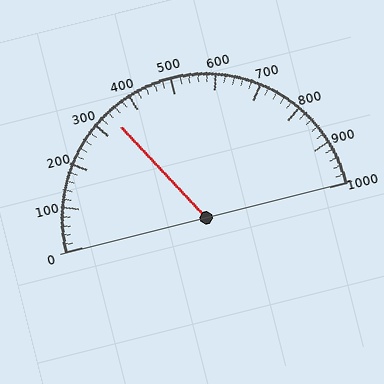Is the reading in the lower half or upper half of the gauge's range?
The reading is in the lower half of the range (0 to 1000).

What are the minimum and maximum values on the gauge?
The gauge ranges from 0 to 1000.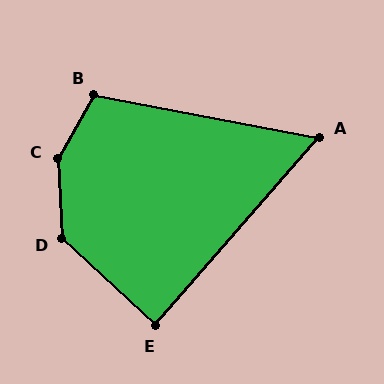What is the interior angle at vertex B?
Approximately 109 degrees (obtuse).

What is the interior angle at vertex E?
Approximately 88 degrees (approximately right).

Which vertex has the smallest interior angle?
A, at approximately 60 degrees.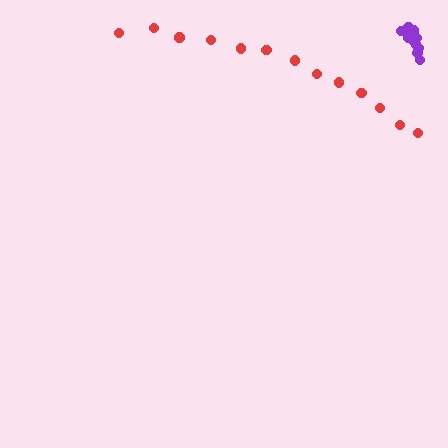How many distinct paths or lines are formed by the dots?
There are 2 distinct paths.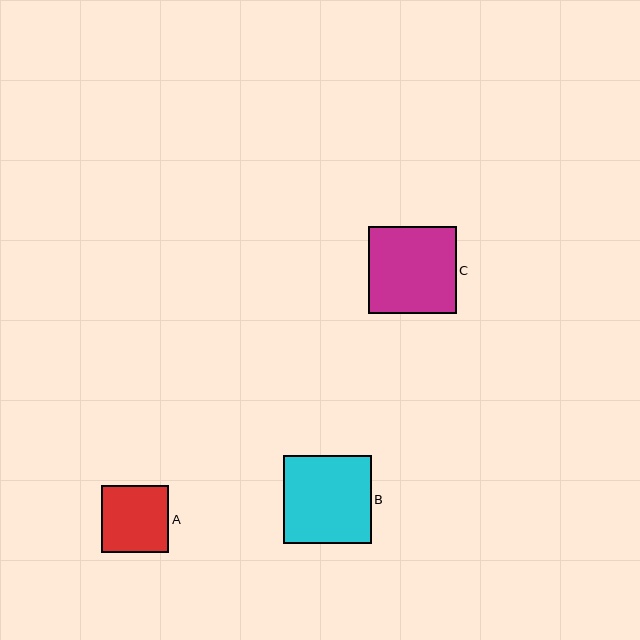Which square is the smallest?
Square A is the smallest with a size of approximately 67 pixels.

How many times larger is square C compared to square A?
Square C is approximately 1.3 times the size of square A.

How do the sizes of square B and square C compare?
Square B and square C are approximately the same size.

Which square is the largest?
Square B is the largest with a size of approximately 88 pixels.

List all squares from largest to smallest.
From largest to smallest: B, C, A.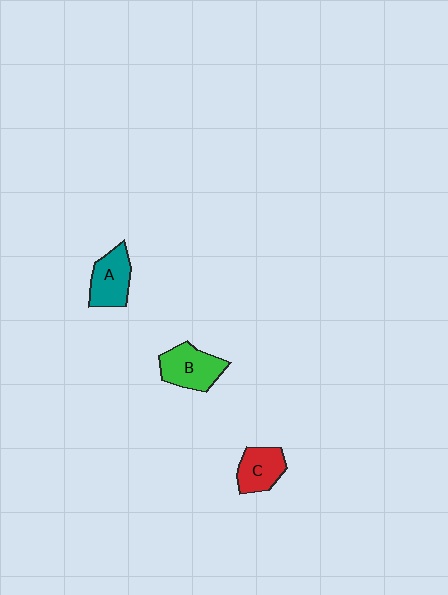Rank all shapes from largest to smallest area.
From largest to smallest: B (green), A (teal), C (red).